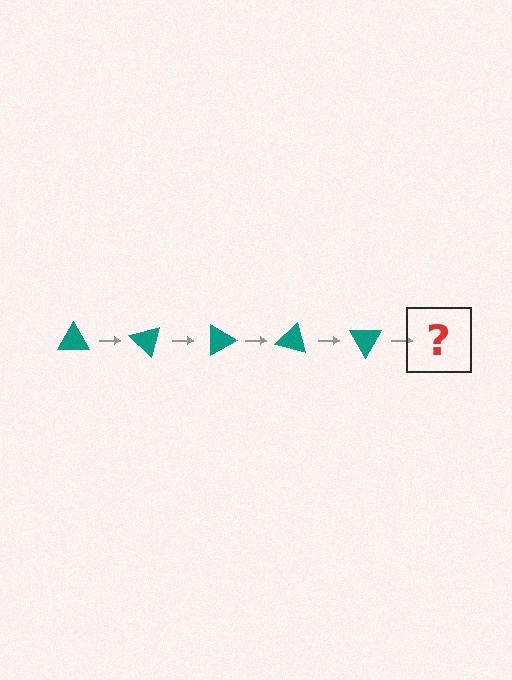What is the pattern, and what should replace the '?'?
The pattern is that the triangle rotates 45 degrees each step. The '?' should be a teal triangle rotated 225 degrees.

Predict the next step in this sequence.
The next step is a teal triangle rotated 225 degrees.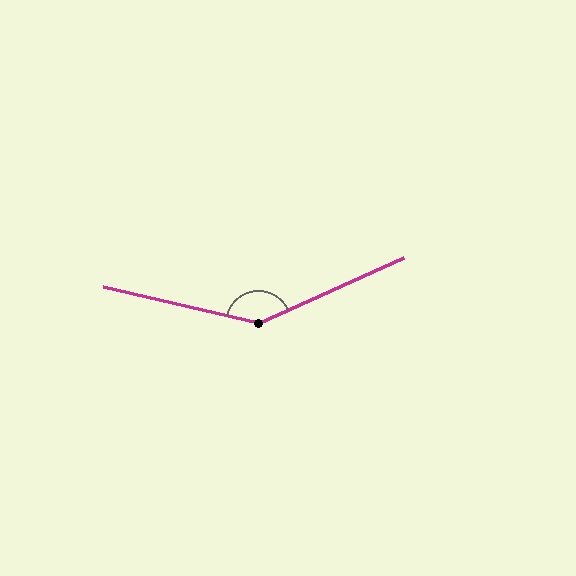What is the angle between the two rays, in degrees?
Approximately 143 degrees.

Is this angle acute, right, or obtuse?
It is obtuse.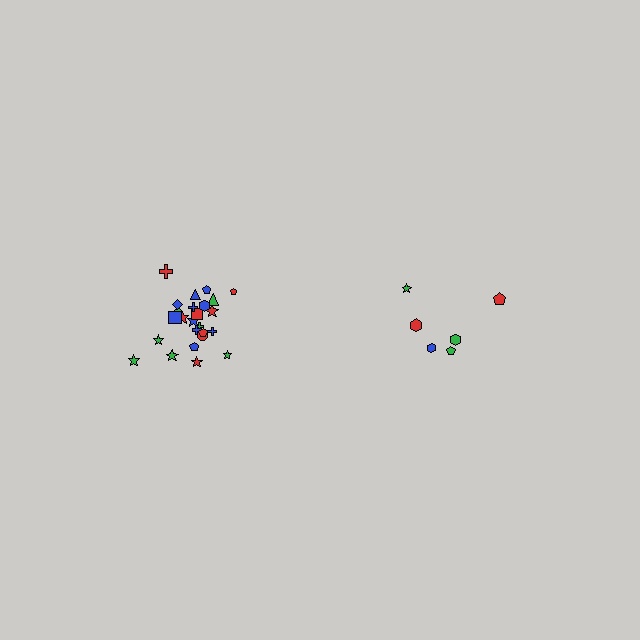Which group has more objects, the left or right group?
The left group.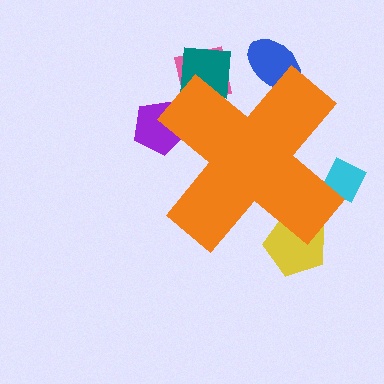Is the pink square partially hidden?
Yes, the pink square is partially hidden behind the orange cross.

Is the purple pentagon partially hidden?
Yes, the purple pentagon is partially hidden behind the orange cross.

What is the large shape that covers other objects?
An orange cross.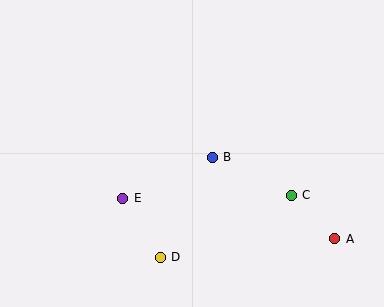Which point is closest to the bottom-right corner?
Point A is closest to the bottom-right corner.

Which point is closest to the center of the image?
Point B at (212, 157) is closest to the center.